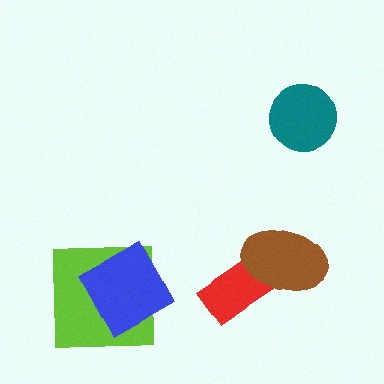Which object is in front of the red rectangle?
The brown ellipse is in front of the red rectangle.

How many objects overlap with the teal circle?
0 objects overlap with the teal circle.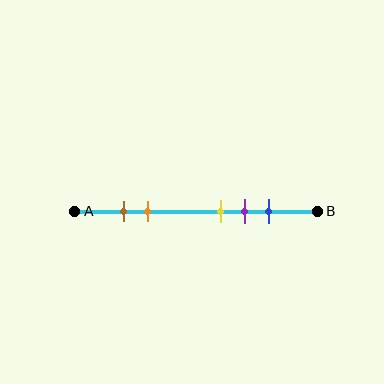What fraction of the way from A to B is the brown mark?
The brown mark is approximately 20% (0.2) of the way from A to B.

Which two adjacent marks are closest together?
The brown and orange marks are the closest adjacent pair.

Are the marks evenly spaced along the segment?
No, the marks are not evenly spaced.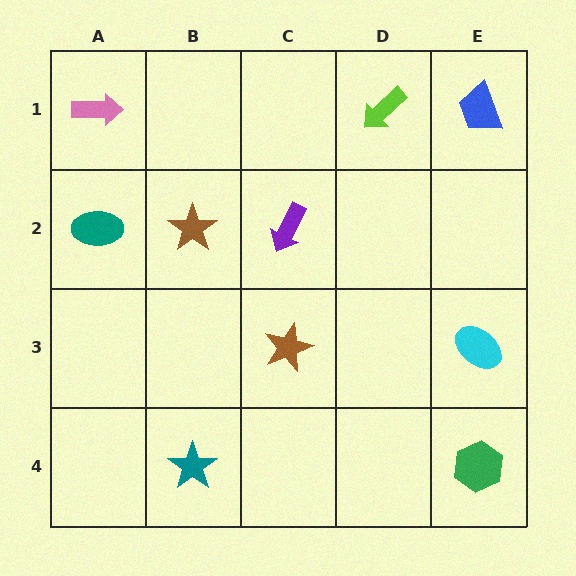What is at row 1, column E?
A blue trapezoid.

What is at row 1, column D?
A lime arrow.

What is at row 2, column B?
A brown star.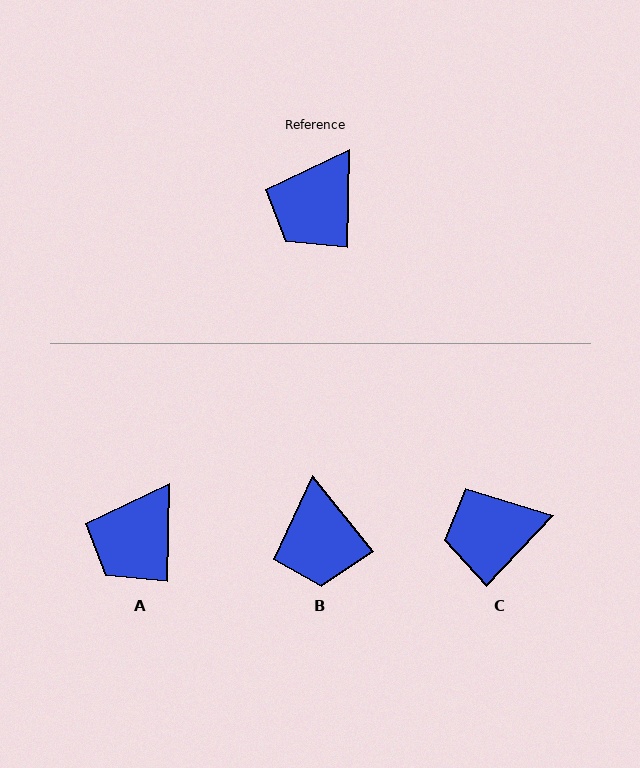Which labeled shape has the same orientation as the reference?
A.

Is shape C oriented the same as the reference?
No, it is off by about 42 degrees.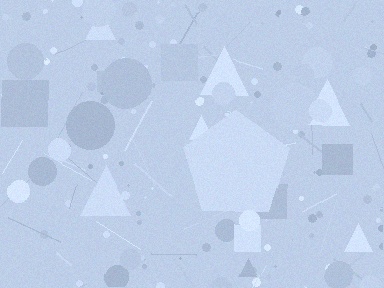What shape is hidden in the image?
A pentagon is hidden in the image.